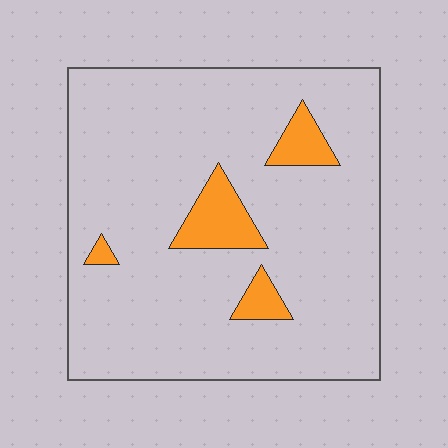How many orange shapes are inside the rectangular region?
4.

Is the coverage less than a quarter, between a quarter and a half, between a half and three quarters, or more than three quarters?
Less than a quarter.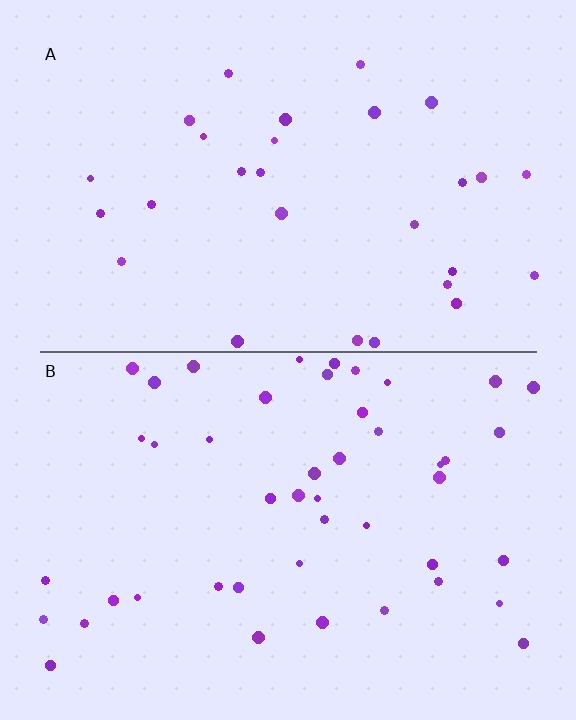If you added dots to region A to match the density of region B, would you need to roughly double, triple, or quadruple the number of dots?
Approximately double.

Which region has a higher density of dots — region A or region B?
B (the bottom).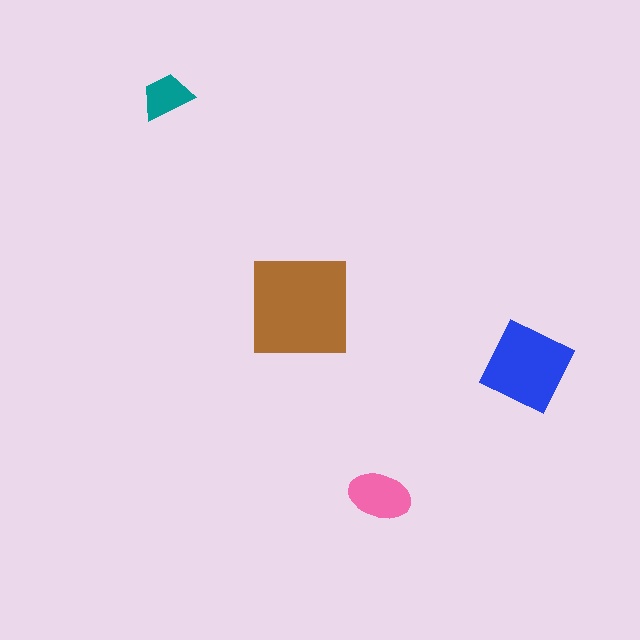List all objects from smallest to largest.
The teal trapezoid, the pink ellipse, the blue diamond, the brown square.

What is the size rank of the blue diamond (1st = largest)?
2nd.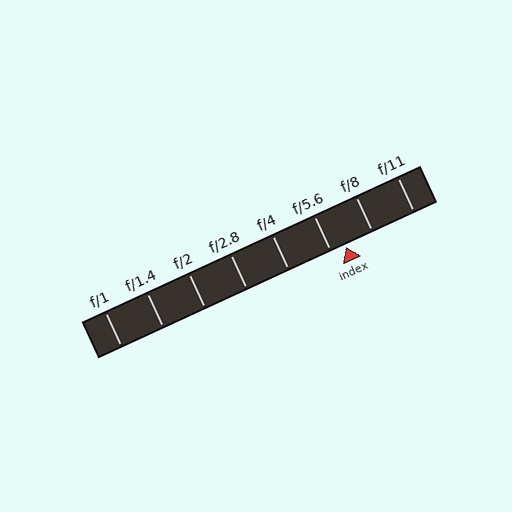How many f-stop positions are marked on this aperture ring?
There are 8 f-stop positions marked.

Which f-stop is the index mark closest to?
The index mark is closest to f/5.6.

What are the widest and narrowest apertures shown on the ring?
The widest aperture shown is f/1 and the narrowest is f/11.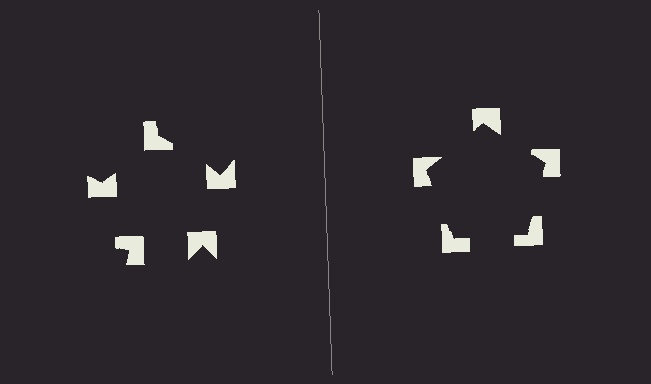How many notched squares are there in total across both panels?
10 — 5 on each side.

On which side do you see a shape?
An illusory pentagon appears on the right side. On the left side the wedge cuts are rotated, so no coherent shape forms.